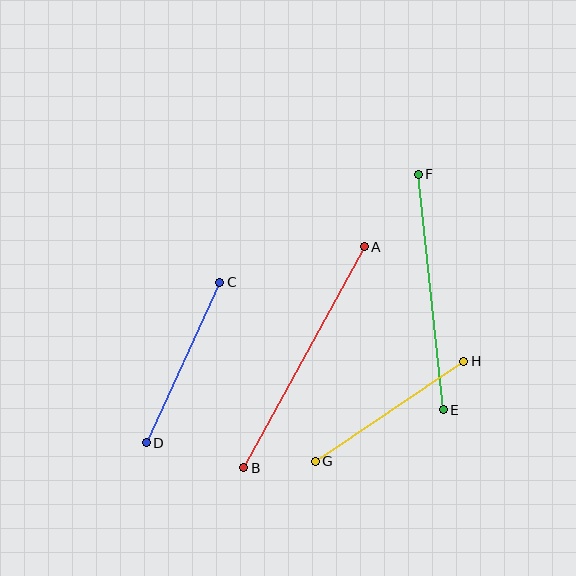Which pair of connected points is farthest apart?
Points A and B are farthest apart.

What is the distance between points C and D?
The distance is approximately 176 pixels.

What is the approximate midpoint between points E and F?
The midpoint is at approximately (431, 292) pixels.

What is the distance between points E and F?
The distance is approximately 237 pixels.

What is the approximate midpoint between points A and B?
The midpoint is at approximately (304, 357) pixels.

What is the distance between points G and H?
The distance is approximately 179 pixels.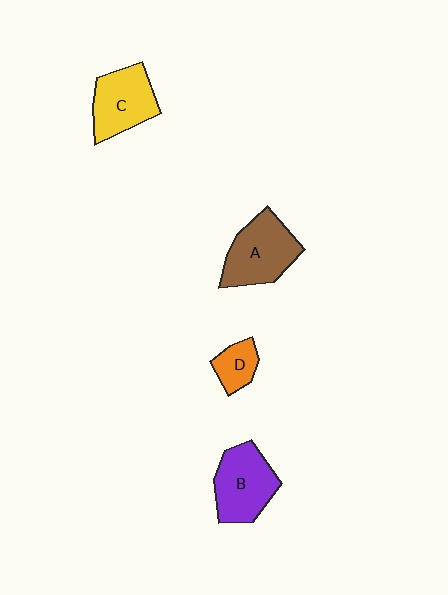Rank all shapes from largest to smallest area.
From largest to smallest: A (brown), B (purple), C (yellow), D (orange).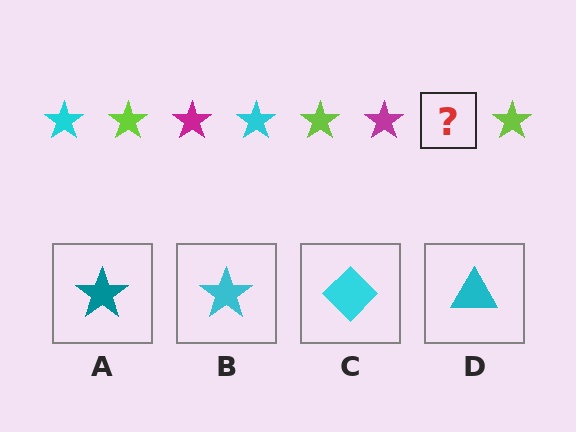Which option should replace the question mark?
Option B.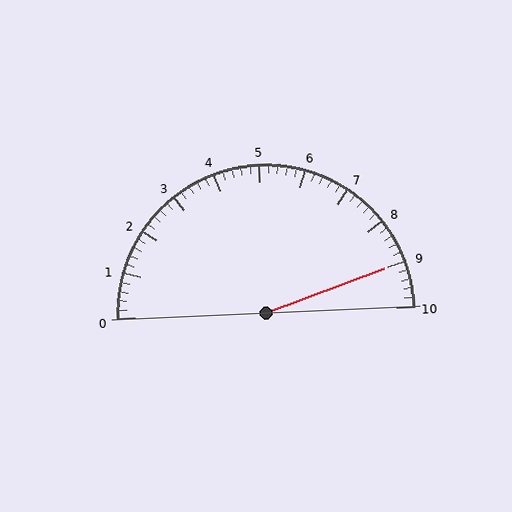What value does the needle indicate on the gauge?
The needle indicates approximately 9.0.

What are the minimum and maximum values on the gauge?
The gauge ranges from 0 to 10.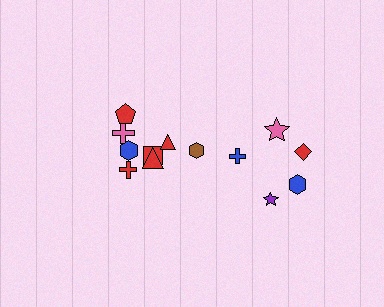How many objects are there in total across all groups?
There are 13 objects.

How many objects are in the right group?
There are 5 objects.